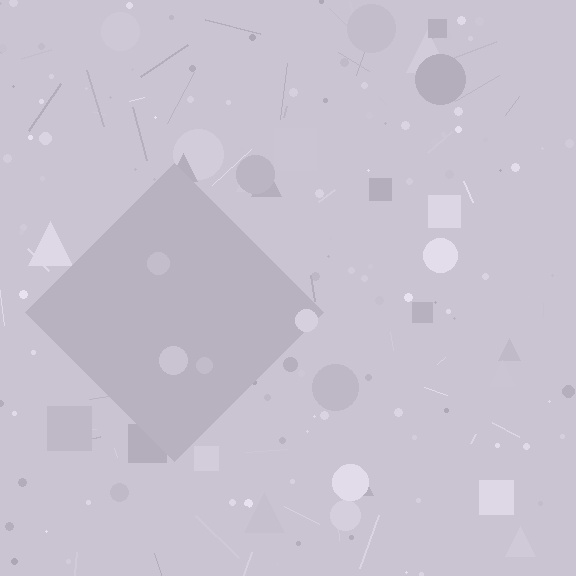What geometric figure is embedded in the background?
A diamond is embedded in the background.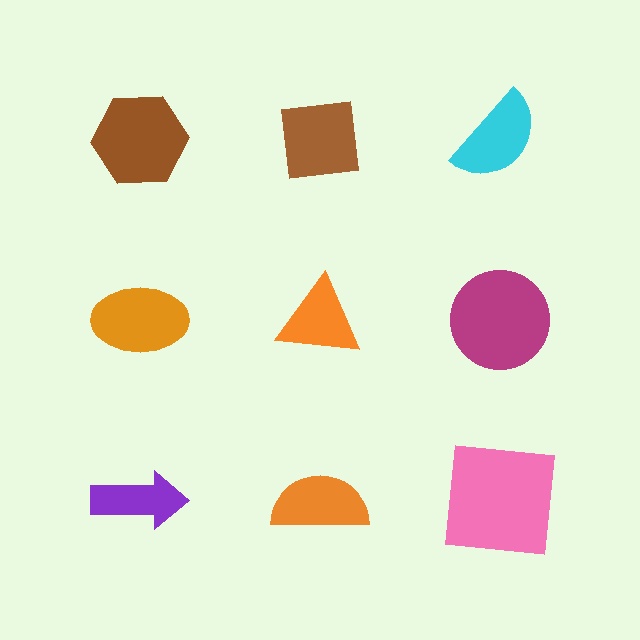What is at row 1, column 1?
A brown hexagon.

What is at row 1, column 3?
A cyan semicircle.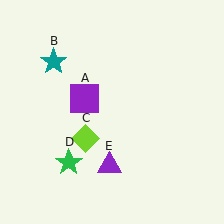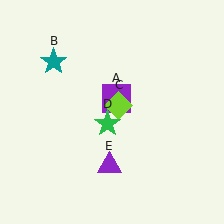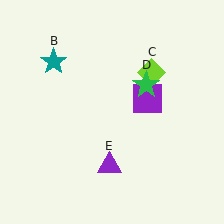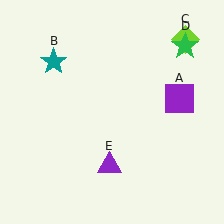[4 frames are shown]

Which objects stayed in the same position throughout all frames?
Teal star (object B) and purple triangle (object E) remained stationary.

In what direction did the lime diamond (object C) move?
The lime diamond (object C) moved up and to the right.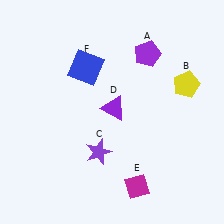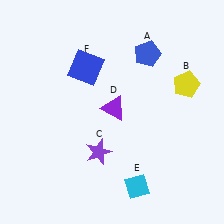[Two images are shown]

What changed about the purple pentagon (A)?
In Image 1, A is purple. In Image 2, it changed to blue.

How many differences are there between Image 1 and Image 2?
There are 2 differences between the two images.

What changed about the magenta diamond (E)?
In Image 1, E is magenta. In Image 2, it changed to cyan.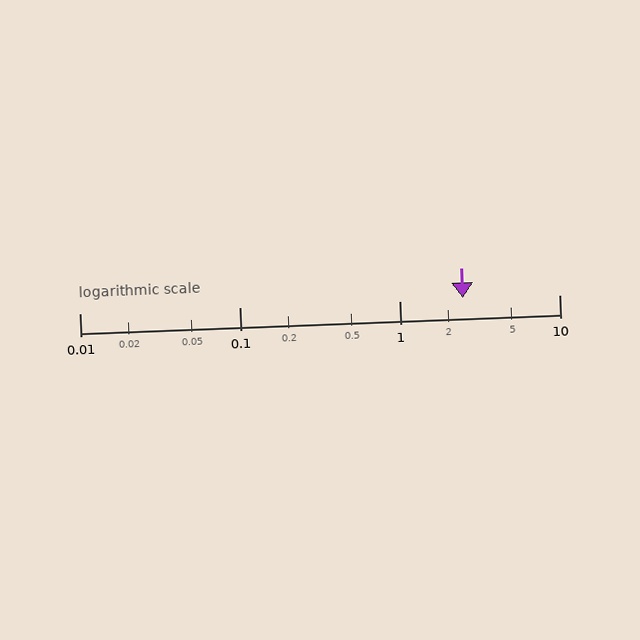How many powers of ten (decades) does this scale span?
The scale spans 3 decades, from 0.01 to 10.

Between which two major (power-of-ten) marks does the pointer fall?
The pointer is between 1 and 10.